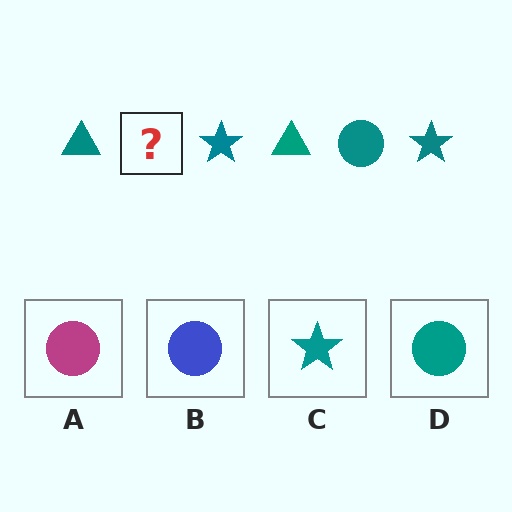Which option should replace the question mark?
Option D.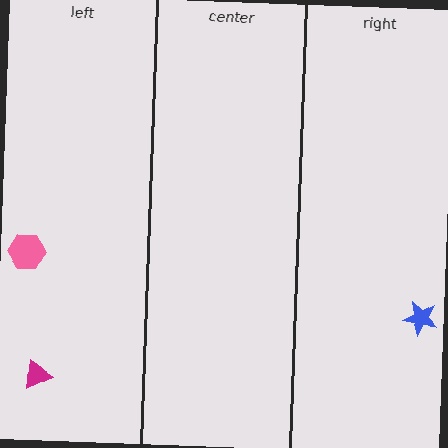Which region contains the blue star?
The right region.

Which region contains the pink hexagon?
The left region.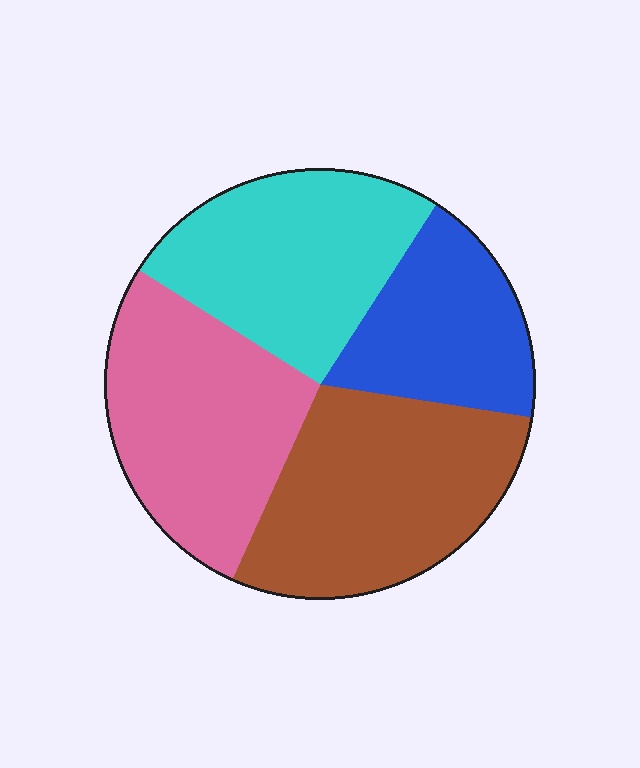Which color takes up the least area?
Blue, at roughly 20%.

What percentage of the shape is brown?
Brown covers 29% of the shape.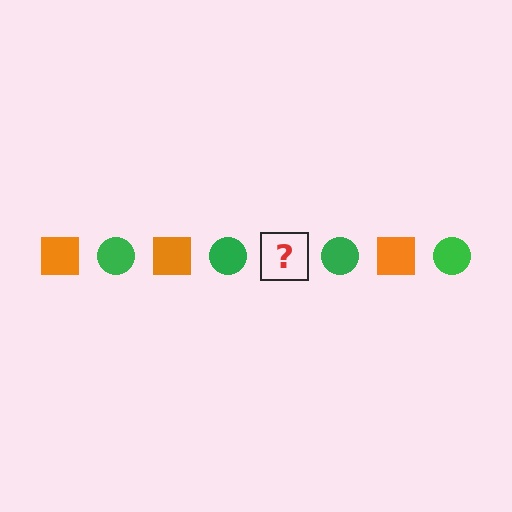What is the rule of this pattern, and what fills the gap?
The rule is that the pattern alternates between orange square and green circle. The gap should be filled with an orange square.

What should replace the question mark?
The question mark should be replaced with an orange square.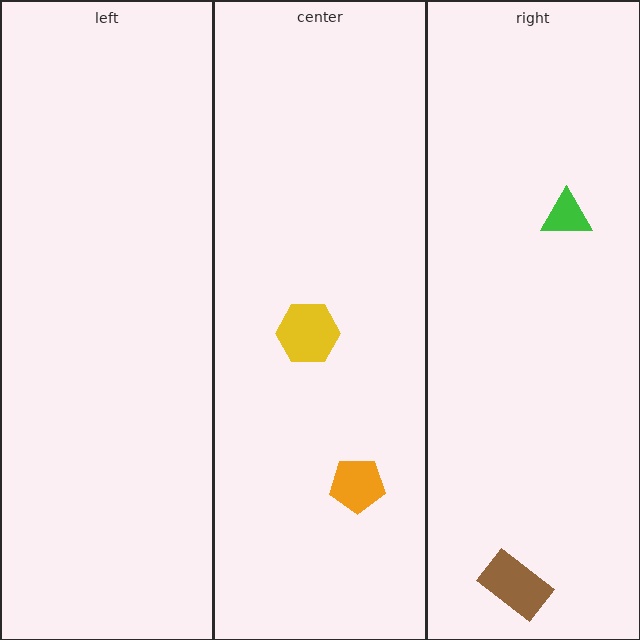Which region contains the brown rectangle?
The right region.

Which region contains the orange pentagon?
The center region.